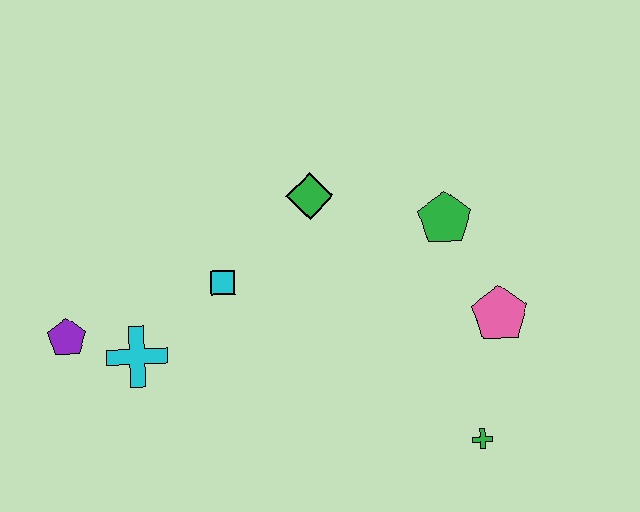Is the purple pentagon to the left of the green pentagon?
Yes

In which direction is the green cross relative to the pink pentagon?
The green cross is below the pink pentagon.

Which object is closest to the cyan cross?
The purple pentagon is closest to the cyan cross.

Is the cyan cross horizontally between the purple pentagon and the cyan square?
Yes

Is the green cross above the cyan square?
No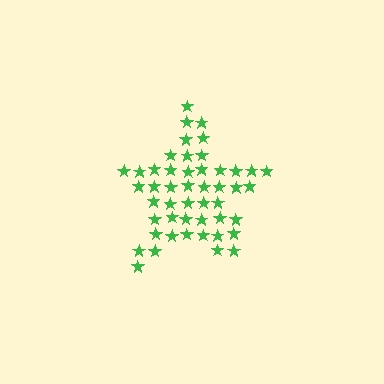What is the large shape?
The large shape is a star.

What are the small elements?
The small elements are stars.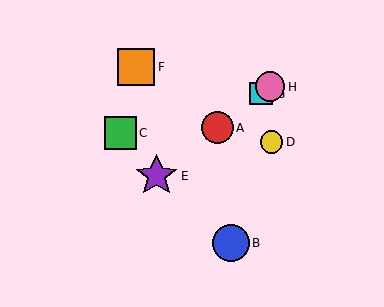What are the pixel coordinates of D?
Object D is at (271, 142).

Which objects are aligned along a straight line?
Objects A, E, G, H are aligned along a straight line.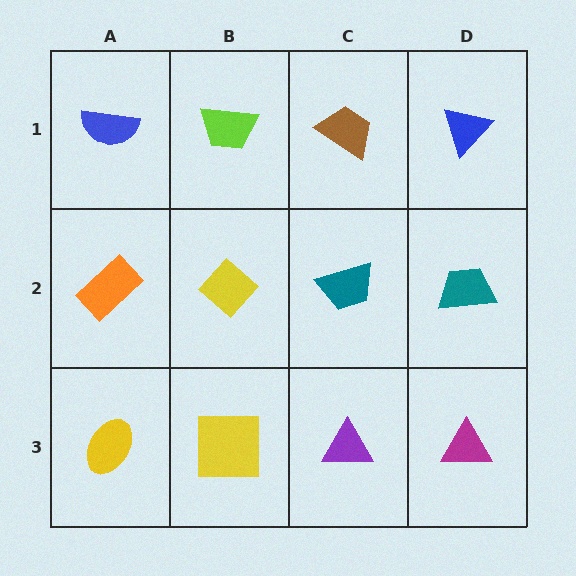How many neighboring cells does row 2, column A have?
3.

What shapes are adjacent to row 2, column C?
A brown trapezoid (row 1, column C), a purple triangle (row 3, column C), a yellow diamond (row 2, column B), a teal trapezoid (row 2, column D).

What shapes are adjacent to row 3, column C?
A teal trapezoid (row 2, column C), a yellow square (row 3, column B), a magenta triangle (row 3, column D).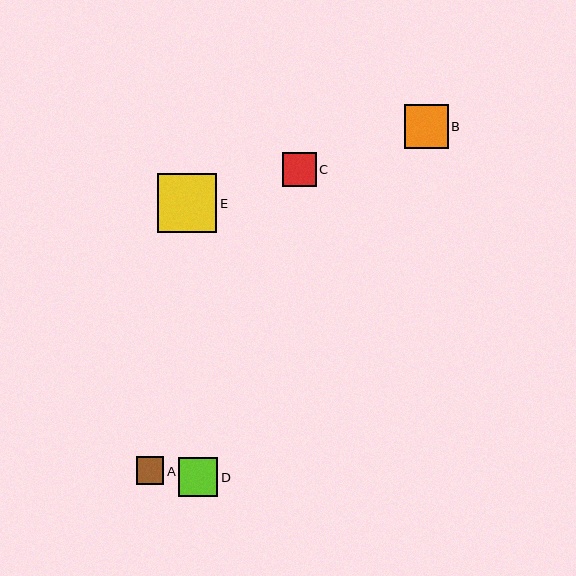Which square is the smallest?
Square A is the smallest with a size of approximately 27 pixels.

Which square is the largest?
Square E is the largest with a size of approximately 59 pixels.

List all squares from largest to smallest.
From largest to smallest: E, B, D, C, A.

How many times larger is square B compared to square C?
Square B is approximately 1.3 times the size of square C.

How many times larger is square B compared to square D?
Square B is approximately 1.1 times the size of square D.